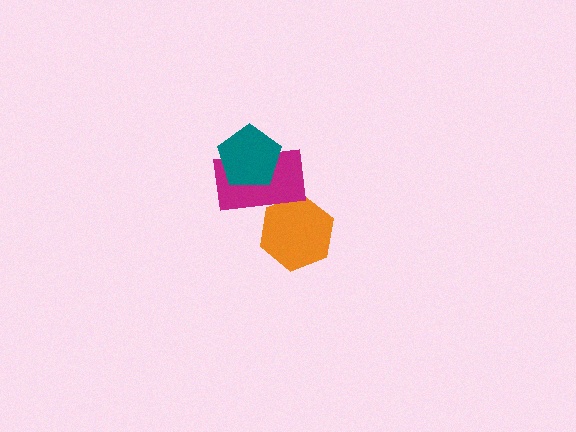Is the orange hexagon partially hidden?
Yes, it is partially covered by another shape.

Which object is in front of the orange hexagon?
The magenta rectangle is in front of the orange hexagon.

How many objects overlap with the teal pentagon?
1 object overlaps with the teal pentagon.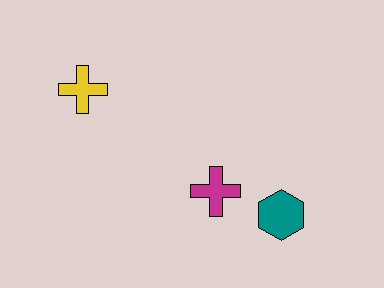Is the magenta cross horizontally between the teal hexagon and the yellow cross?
Yes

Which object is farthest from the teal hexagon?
The yellow cross is farthest from the teal hexagon.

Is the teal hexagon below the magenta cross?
Yes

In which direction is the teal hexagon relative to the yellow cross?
The teal hexagon is to the right of the yellow cross.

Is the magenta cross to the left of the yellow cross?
No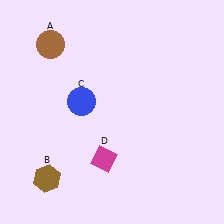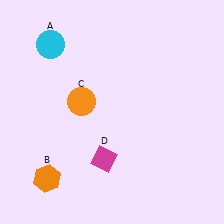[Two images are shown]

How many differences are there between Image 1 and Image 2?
There are 3 differences between the two images.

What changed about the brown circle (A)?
In Image 1, A is brown. In Image 2, it changed to cyan.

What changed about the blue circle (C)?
In Image 1, C is blue. In Image 2, it changed to orange.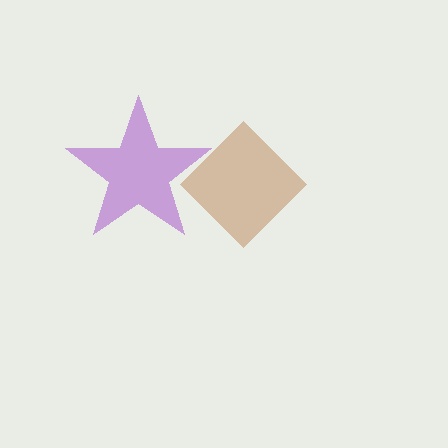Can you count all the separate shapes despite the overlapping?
Yes, there are 2 separate shapes.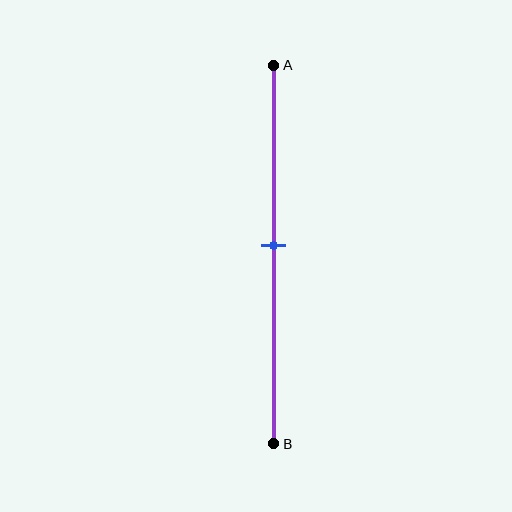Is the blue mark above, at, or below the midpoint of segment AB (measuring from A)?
The blue mark is approximately at the midpoint of segment AB.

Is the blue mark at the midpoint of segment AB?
Yes, the mark is approximately at the midpoint.